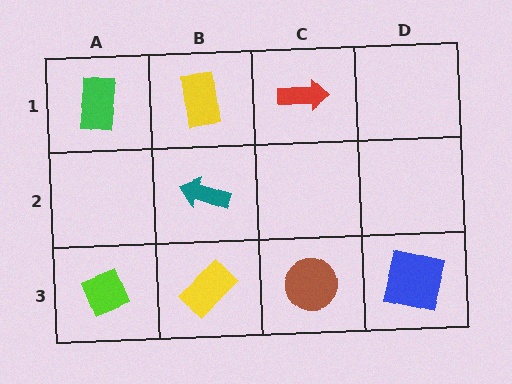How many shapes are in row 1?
3 shapes.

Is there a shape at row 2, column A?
No, that cell is empty.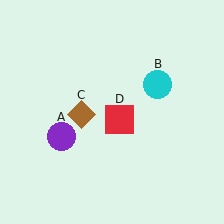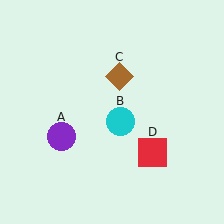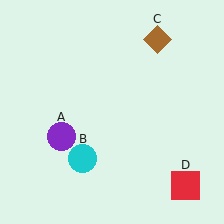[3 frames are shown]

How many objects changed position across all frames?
3 objects changed position: cyan circle (object B), brown diamond (object C), red square (object D).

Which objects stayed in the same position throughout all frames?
Purple circle (object A) remained stationary.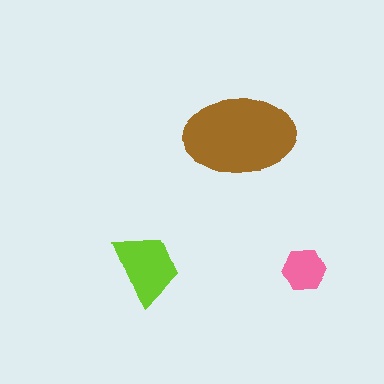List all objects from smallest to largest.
The pink hexagon, the lime trapezoid, the brown ellipse.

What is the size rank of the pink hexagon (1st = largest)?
3rd.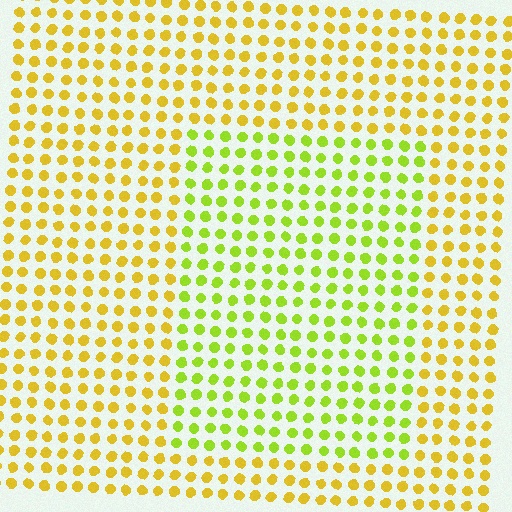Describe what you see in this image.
The image is filled with small yellow elements in a uniform arrangement. A rectangle-shaped region is visible where the elements are tinted to a slightly different hue, forming a subtle color boundary.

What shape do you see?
I see a rectangle.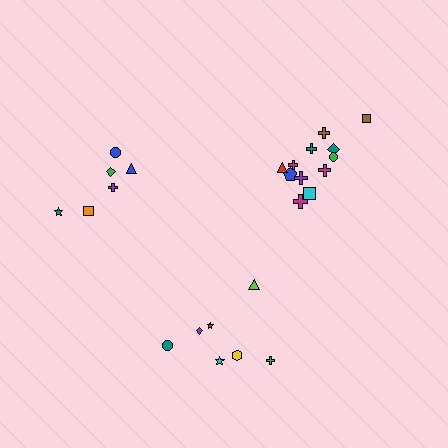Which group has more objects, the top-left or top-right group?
The top-right group.